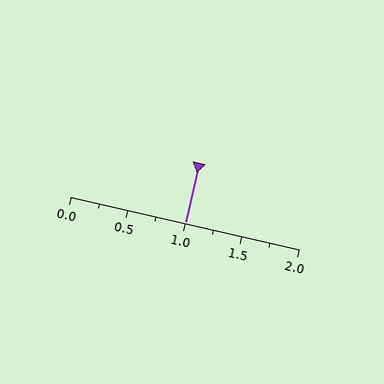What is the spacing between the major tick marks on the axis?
The major ticks are spaced 0.5 apart.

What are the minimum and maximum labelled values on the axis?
The axis runs from 0.0 to 2.0.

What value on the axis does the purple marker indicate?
The marker indicates approximately 1.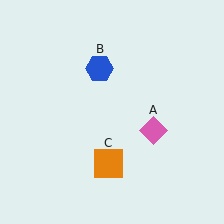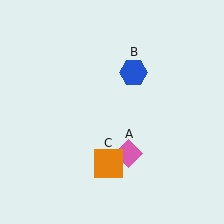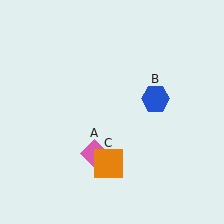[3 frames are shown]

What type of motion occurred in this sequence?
The pink diamond (object A), blue hexagon (object B) rotated clockwise around the center of the scene.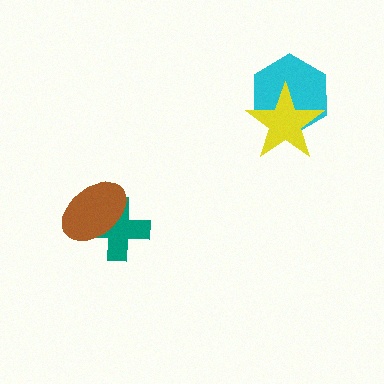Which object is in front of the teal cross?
The brown ellipse is in front of the teal cross.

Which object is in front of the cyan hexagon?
The yellow star is in front of the cyan hexagon.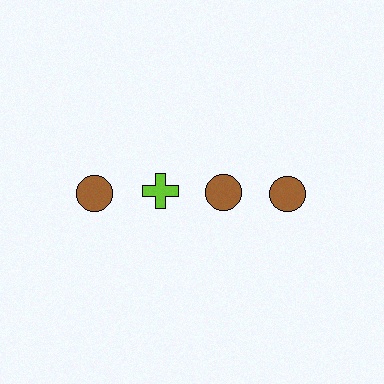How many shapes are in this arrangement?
There are 4 shapes arranged in a grid pattern.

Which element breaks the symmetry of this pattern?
The lime cross in the top row, second from left column breaks the symmetry. All other shapes are brown circles.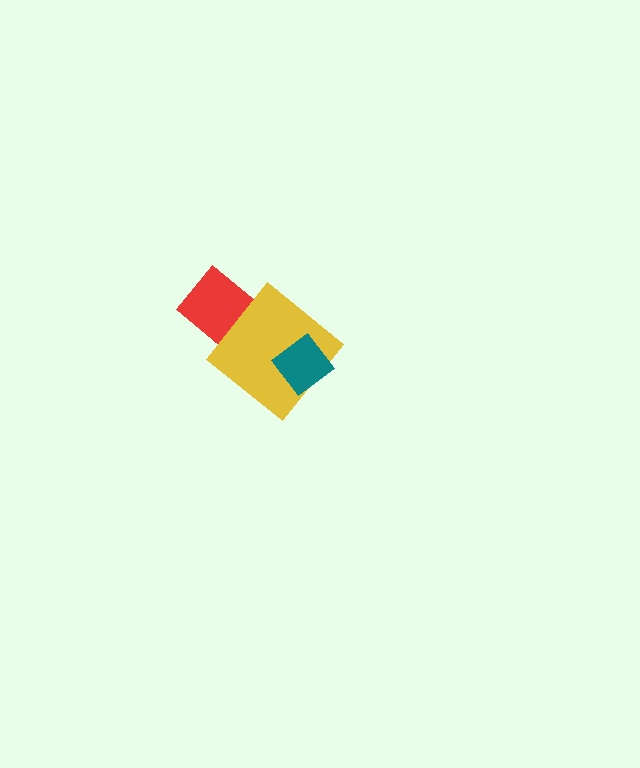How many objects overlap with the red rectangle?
1 object overlaps with the red rectangle.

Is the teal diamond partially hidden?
No, no other shape covers it.